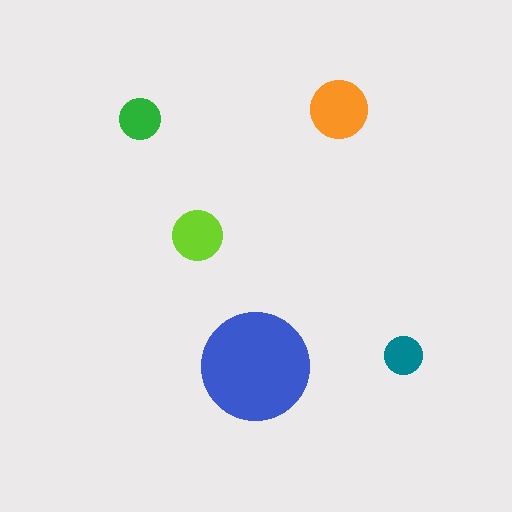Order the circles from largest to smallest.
the blue one, the orange one, the lime one, the green one, the teal one.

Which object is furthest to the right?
The teal circle is rightmost.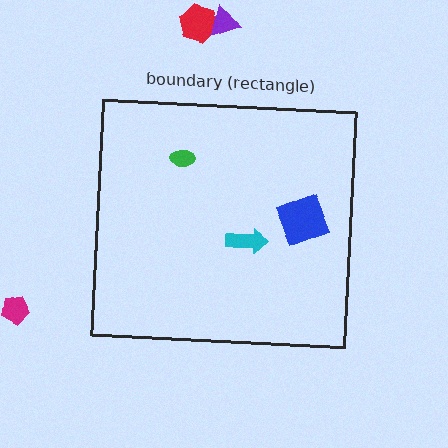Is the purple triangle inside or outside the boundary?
Outside.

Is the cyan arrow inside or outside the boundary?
Inside.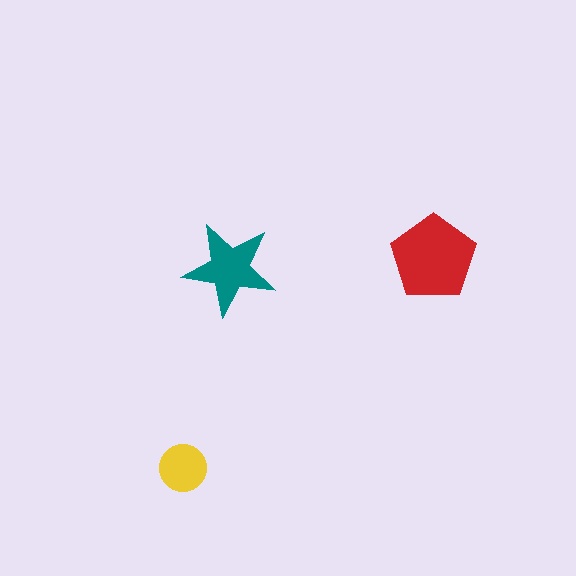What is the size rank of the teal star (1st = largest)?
2nd.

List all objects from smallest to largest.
The yellow circle, the teal star, the red pentagon.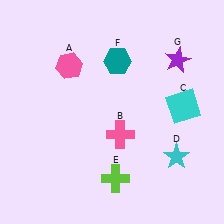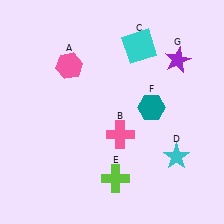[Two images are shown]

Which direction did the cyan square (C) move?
The cyan square (C) moved up.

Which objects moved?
The objects that moved are: the cyan square (C), the teal hexagon (F).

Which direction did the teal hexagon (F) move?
The teal hexagon (F) moved down.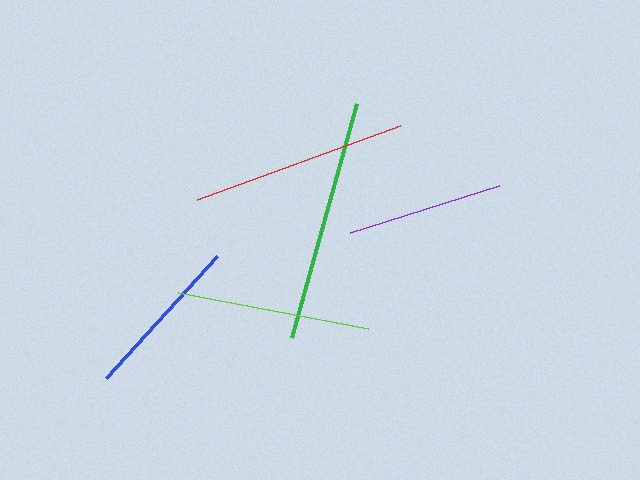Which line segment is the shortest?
The purple line is the shortest at approximately 156 pixels.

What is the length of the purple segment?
The purple segment is approximately 156 pixels long.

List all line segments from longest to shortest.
From longest to shortest: green, red, lime, blue, purple.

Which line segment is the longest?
The green line is the longest at approximately 243 pixels.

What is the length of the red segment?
The red segment is approximately 216 pixels long.